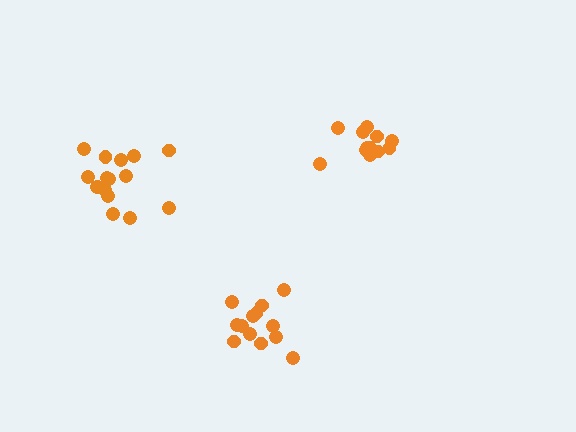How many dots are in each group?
Group 1: 13 dots, Group 2: 13 dots, Group 3: 16 dots (42 total).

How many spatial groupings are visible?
There are 3 spatial groupings.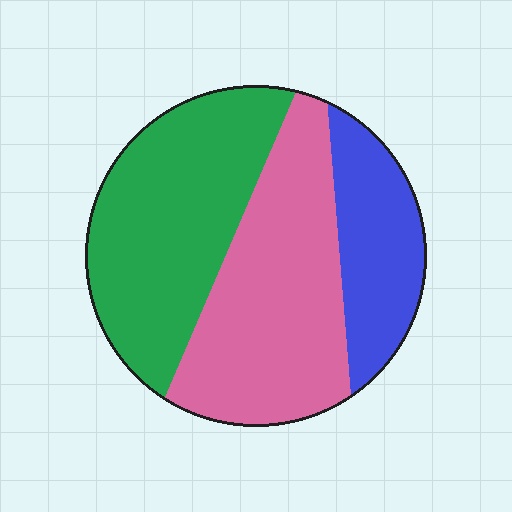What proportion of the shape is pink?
Pink takes up about two fifths (2/5) of the shape.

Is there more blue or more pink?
Pink.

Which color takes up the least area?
Blue, at roughly 20%.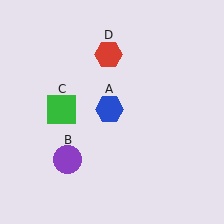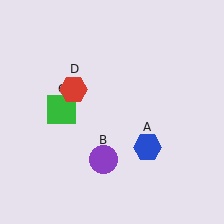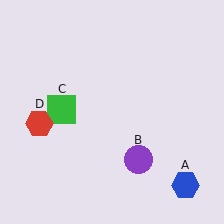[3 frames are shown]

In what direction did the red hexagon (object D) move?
The red hexagon (object D) moved down and to the left.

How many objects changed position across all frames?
3 objects changed position: blue hexagon (object A), purple circle (object B), red hexagon (object D).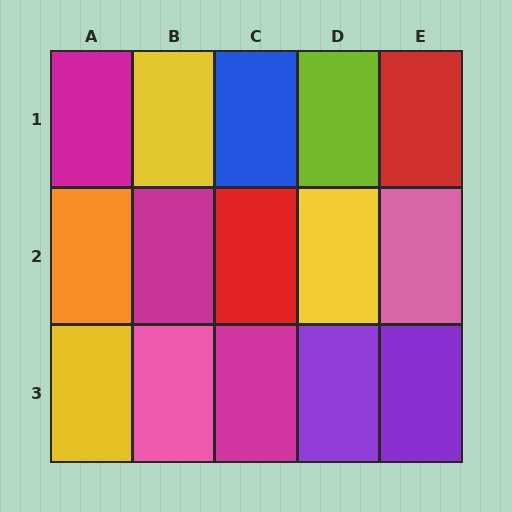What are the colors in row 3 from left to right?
Yellow, pink, magenta, purple, purple.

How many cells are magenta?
3 cells are magenta.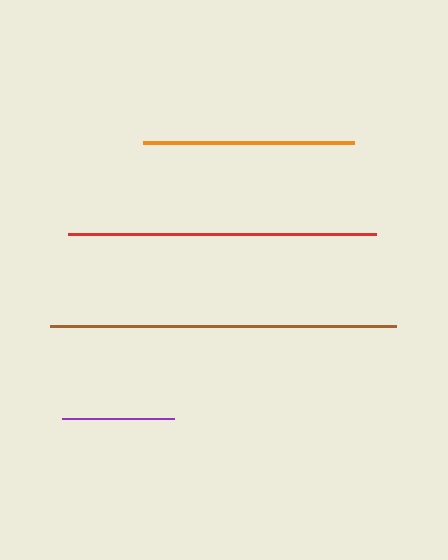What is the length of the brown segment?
The brown segment is approximately 347 pixels long.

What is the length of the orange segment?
The orange segment is approximately 210 pixels long.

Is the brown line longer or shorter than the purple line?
The brown line is longer than the purple line.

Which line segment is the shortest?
The purple line is the shortest at approximately 113 pixels.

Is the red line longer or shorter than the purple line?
The red line is longer than the purple line.